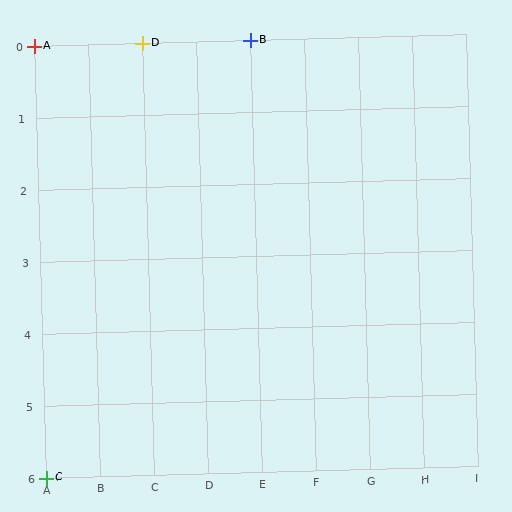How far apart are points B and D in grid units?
Points B and D are 2 columns apart.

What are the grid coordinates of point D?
Point D is at grid coordinates (C, 0).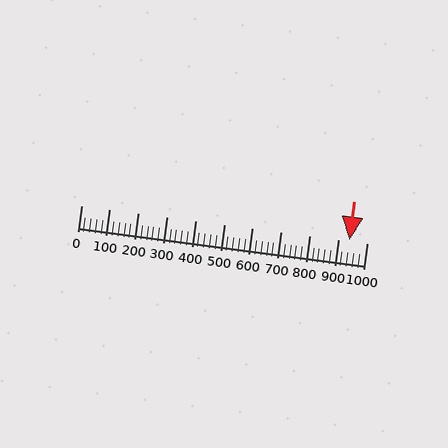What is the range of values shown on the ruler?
The ruler shows values from 0 to 1000.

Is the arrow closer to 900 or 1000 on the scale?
The arrow is closer to 900.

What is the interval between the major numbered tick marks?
The major tick marks are spaced 100 units apart.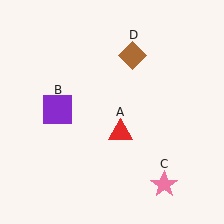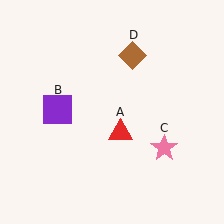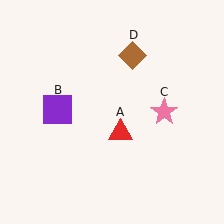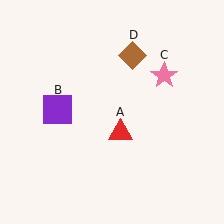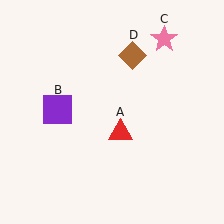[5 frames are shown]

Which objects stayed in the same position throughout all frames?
Red triangle (object A) and purple square (object B) and brown diamond (object D) remained stationary.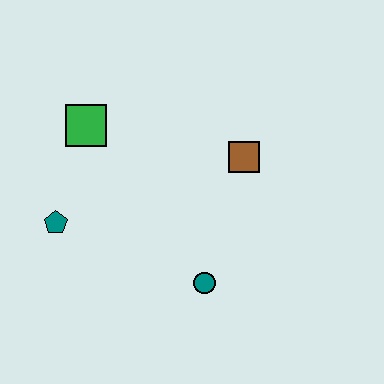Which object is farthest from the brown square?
The teal pentagon is farthest from the brown square.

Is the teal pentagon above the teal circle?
Yes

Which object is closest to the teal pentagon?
The green square is closest to the teal pentagon.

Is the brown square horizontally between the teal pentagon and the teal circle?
No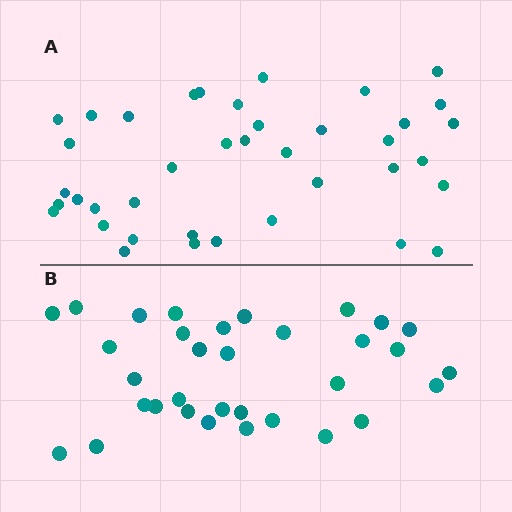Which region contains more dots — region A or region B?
Region A (the top region) has more dots.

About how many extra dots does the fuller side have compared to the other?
Region A has about 6 more dots than region B.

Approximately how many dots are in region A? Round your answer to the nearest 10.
About 40 dots. (The exact count is 39, which rounds to 40.)